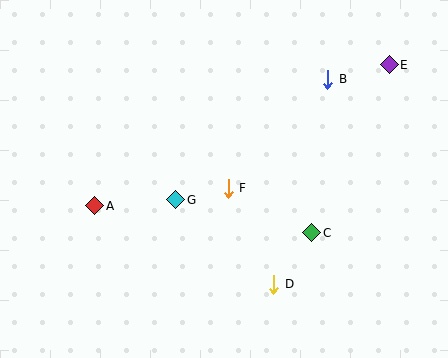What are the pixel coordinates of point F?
Point F is at (228, 188).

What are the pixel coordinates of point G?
Point G is at (176, 200).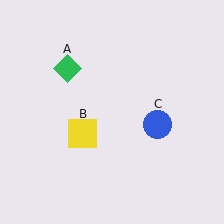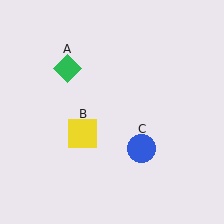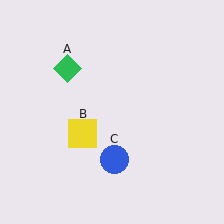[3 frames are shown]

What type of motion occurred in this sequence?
The blue circle (object C) rotated clockwise around the center of the scene.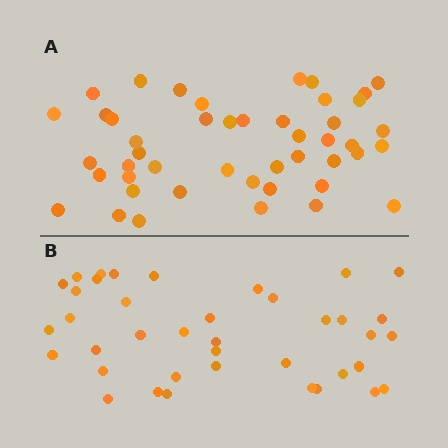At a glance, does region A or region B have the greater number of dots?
Region A (the top region) has more dots.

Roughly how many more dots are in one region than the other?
Region A has roughly 8 or so more dots than region B.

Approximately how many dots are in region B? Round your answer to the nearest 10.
About 40 dots. (The exact count is 39, which rounds to 40.)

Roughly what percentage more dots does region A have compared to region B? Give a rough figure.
About 20% more.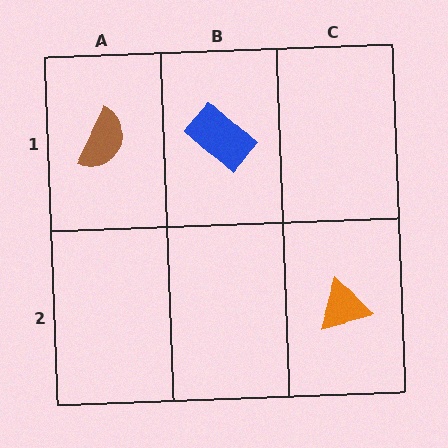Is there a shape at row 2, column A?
No, that cell is empty.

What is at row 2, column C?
An orange triangle.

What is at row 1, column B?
A blue rectangle.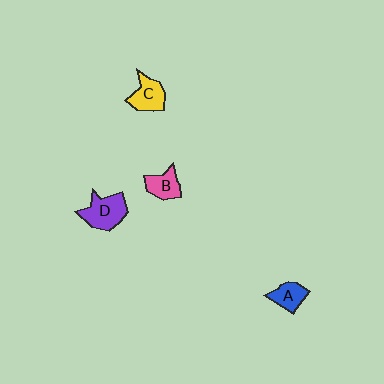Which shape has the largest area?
Shape D (purple).